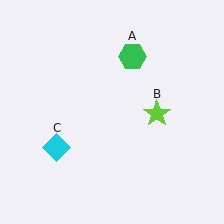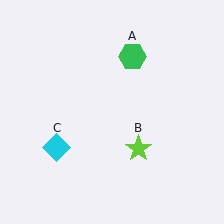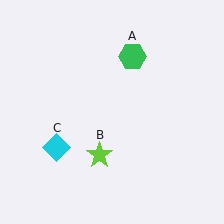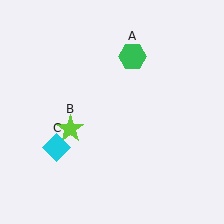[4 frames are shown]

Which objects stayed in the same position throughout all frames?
Green hexagon (object A) and cyan diamond (object C) remained stationary.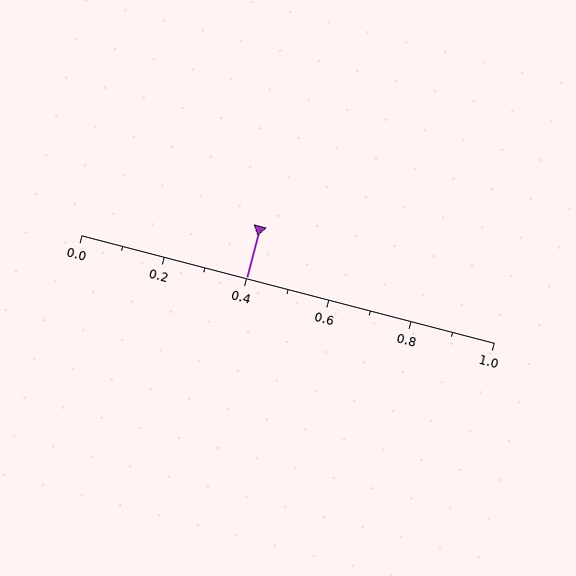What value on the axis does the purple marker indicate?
The marker indicates approximately 0.4.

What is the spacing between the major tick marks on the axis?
The major ticks are spaced 0.2 apart.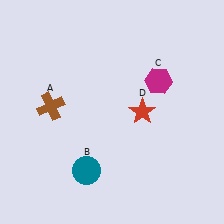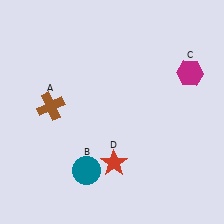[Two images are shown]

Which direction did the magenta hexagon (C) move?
The magenta hexagon (C) moved right.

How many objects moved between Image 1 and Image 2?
2 objects moved between the two images.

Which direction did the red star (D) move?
The red star (D) moved down.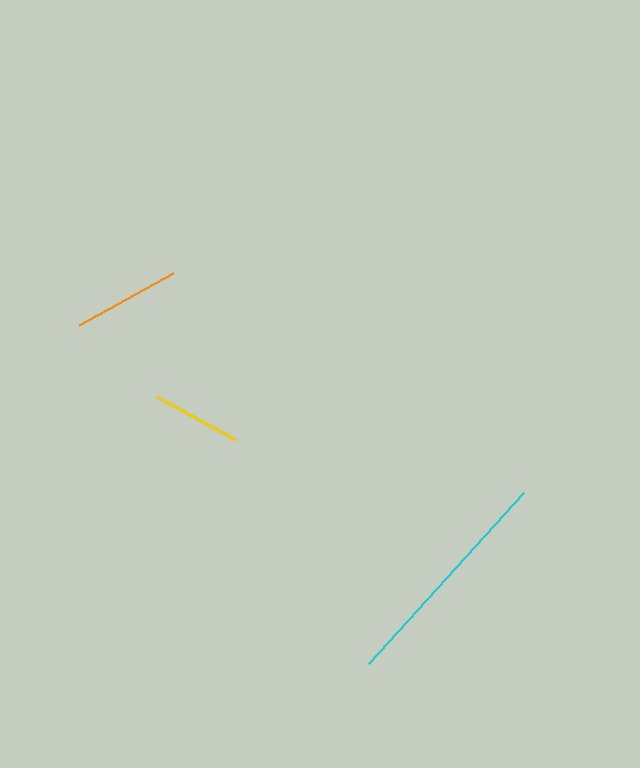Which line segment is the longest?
The cyan line is the longest at approximately 230 pixels.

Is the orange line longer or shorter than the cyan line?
The cyan line is longer than the orange line.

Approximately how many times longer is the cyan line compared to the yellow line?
The cyan line is approximately 2.6 times the length of the yellow line.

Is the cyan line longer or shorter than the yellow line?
The cyan line is longer than the yellow line.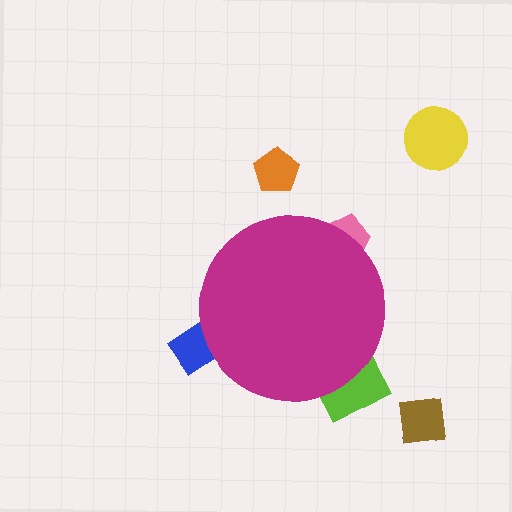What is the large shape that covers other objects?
A magenta circle.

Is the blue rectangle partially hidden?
Yes, the blue rectangle is partially hidden behind the magenta circle.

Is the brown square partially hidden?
No, the brown square is fully visible.